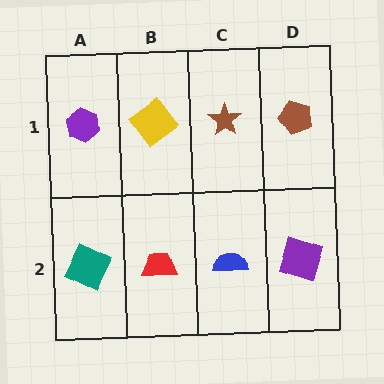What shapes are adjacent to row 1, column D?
A purple square (row 2, column D), a brown star (row 1, column C).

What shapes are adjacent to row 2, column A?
A purple hexagon (row 1, column A), a red trapezoid (row 2, column B).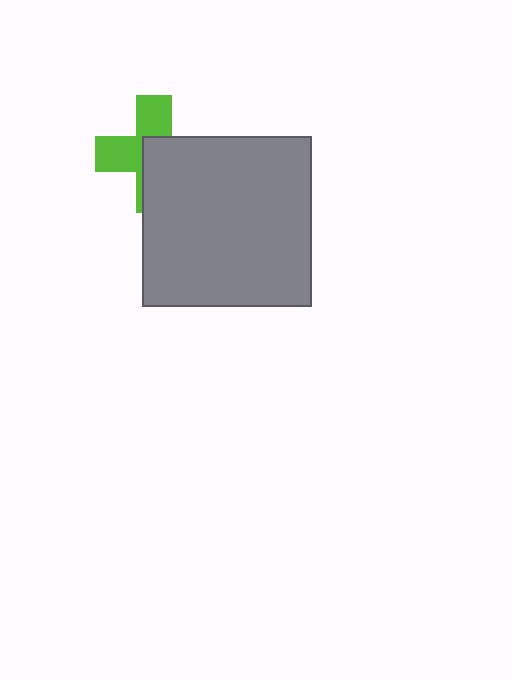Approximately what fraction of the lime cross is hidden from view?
Roughly 53% of the lime cross is hidden behind the gray square.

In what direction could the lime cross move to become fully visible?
The lime cross could move toward the upper-left. That would shift it out from behind the gray square entirely.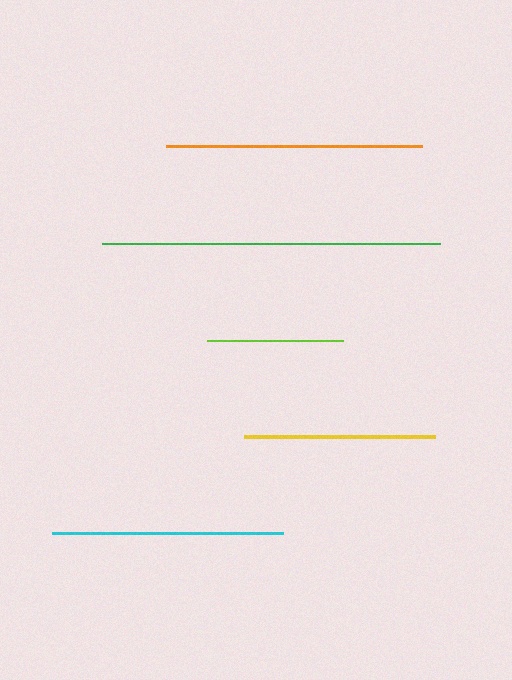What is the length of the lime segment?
The lime segment is approximately 136 pixels long.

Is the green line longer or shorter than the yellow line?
The green line is longer than the yellow line.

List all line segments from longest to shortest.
From longest to shortest: green, orange, cyan, yellow, lime.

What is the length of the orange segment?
The orange segment is approximately 256 pixels long.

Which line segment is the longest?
The green line is the longest at approximately 338 pixels.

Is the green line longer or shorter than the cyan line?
The green line is longer than the cyan line.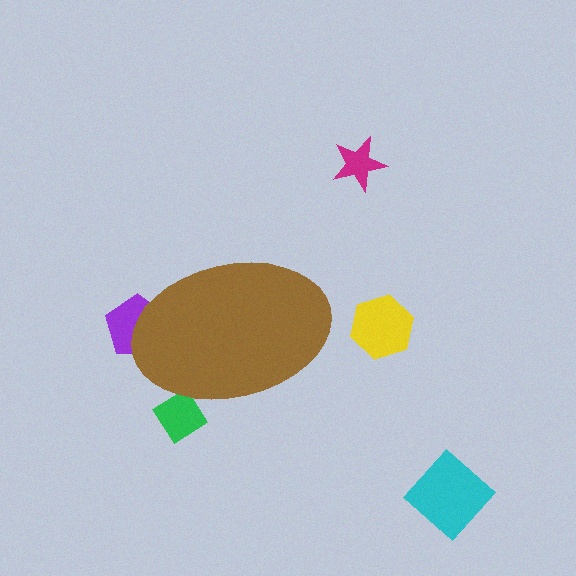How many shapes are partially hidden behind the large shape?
2 shapes are partially hidden.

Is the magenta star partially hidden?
No, the magenta star is fully visible.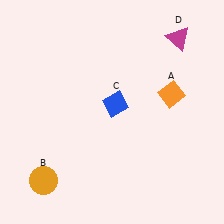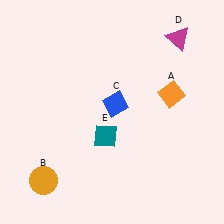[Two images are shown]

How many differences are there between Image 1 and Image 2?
There is 1 difference between the two images.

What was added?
A teal diamond (E) was added in Image 2.